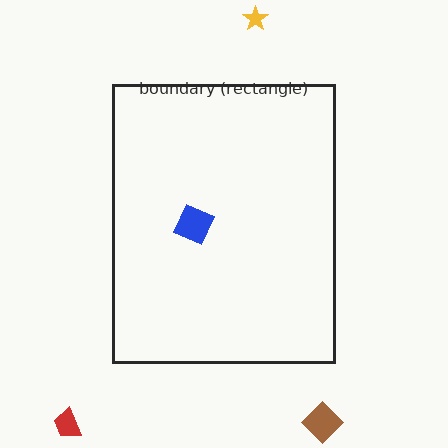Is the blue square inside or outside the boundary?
Inside.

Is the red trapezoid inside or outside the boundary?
Outside.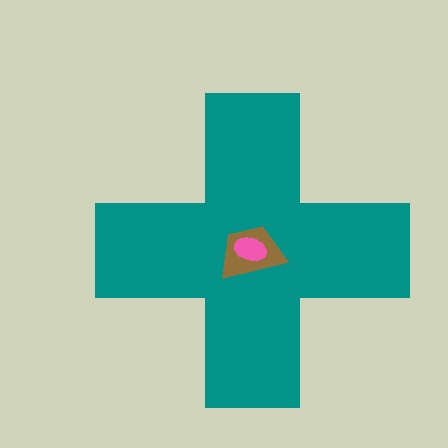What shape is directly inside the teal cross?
The brown trapezoid.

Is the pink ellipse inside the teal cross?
Yes.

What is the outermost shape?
The teal cross.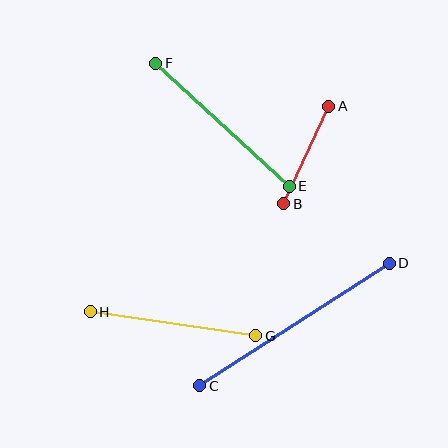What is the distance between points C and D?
The distance is approximately 226 pixels.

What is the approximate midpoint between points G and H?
The midpoint is at approximately (173, 324) pixels.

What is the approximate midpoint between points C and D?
The midpoint is at approximately (294, 324) pixels.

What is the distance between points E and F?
The distance is approximately 181 pixels.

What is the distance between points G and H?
The distance is approximately 167 pixels.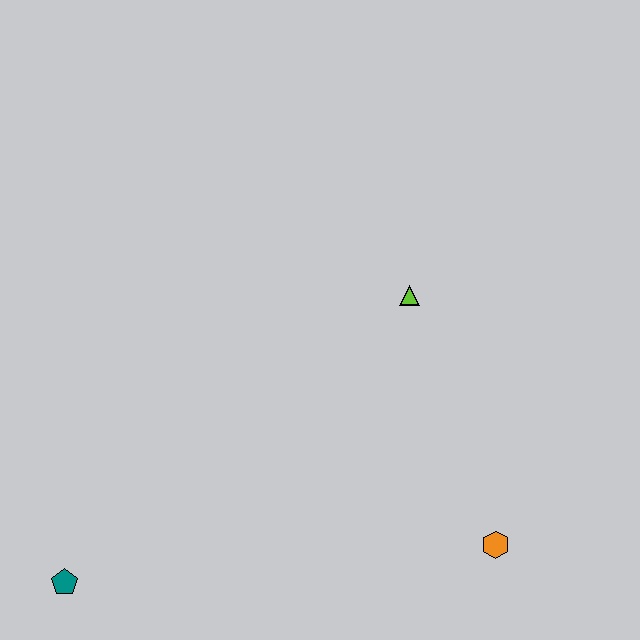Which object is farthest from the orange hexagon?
The teal pentagon is farthest from the orange hexagon.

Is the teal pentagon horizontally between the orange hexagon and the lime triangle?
No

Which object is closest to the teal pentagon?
The orange hexagon is closest to the teal pentagon.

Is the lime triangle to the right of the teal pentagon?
Yes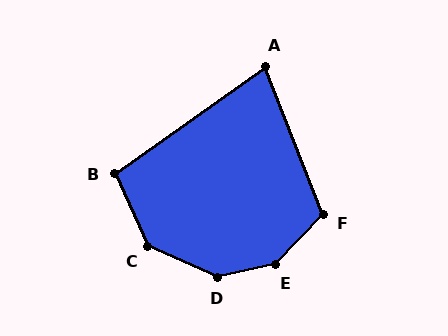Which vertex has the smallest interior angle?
A, at approximately 76 degrees.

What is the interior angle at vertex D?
Approximately 144 degrees (obtuse).